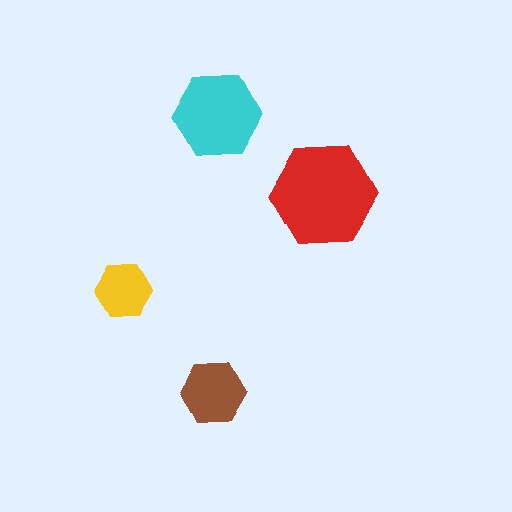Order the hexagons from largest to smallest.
the red one, the cyan one, the brown one, the yellow one.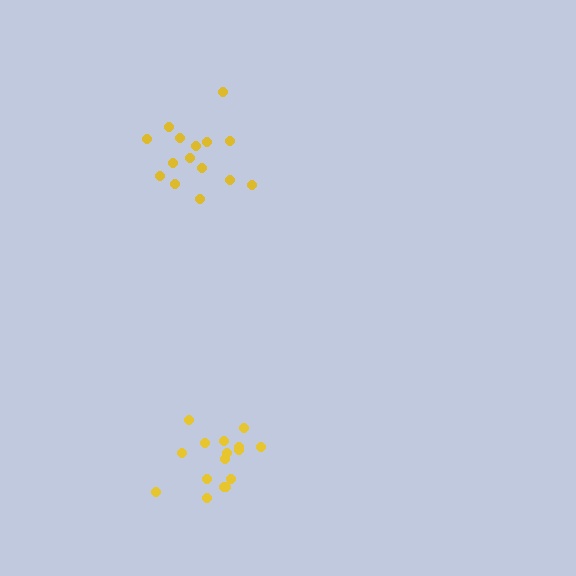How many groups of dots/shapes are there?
There are 2 groups.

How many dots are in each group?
Group 1: 15 dots, Group 2: 16 dots (31 total).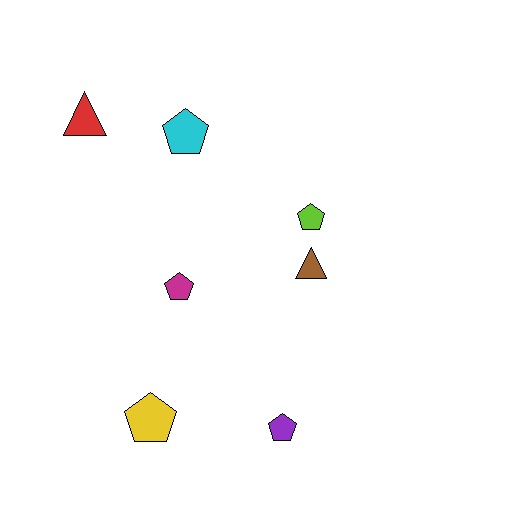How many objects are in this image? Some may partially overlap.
There are 7 objects.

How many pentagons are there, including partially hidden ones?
There are 5 pentagons.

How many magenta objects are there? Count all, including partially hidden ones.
There is 1 magenta object.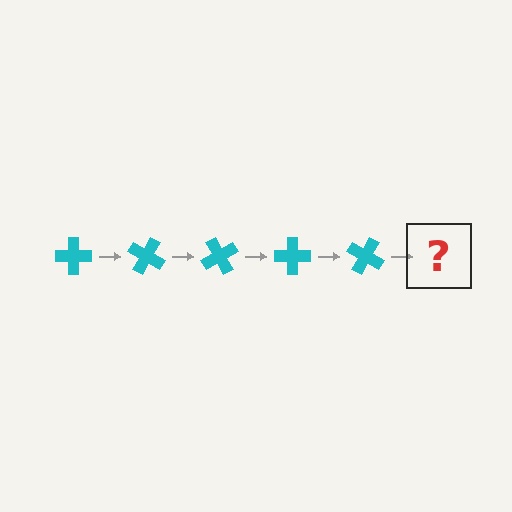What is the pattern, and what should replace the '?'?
The pattern is that the cross rotates 30 degrees each step. The '?' should be a cyan cross rotated 150 degrees.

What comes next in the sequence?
The next element should be a cyan cross rotated 150 degrees.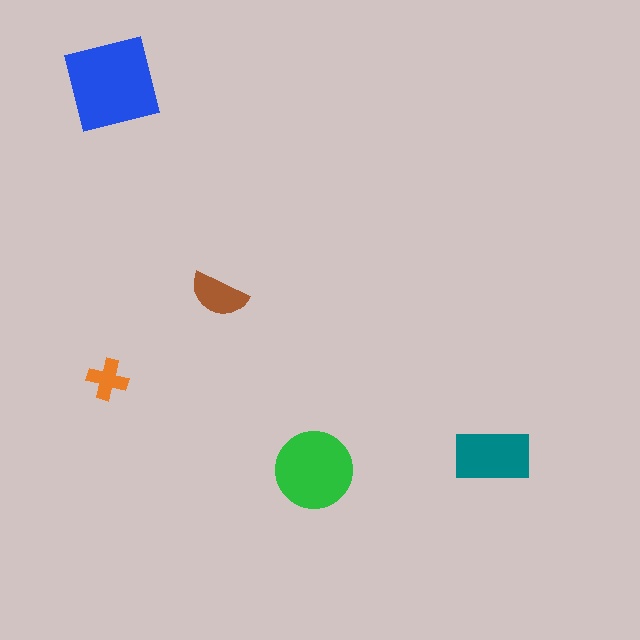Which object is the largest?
The blue square.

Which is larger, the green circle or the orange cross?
The green circle.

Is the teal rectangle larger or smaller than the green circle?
Smaller.